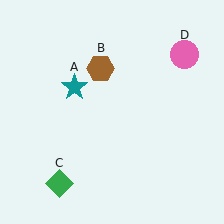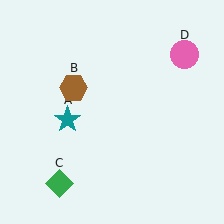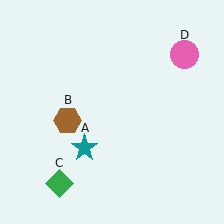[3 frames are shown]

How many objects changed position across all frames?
2 objects changed position: teal star (object A), brown hexagon (object B).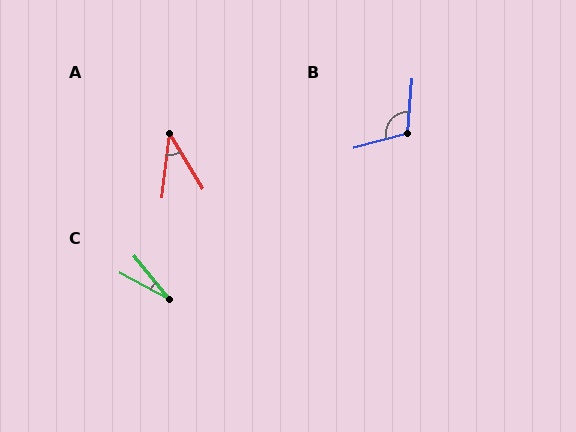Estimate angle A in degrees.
Approximately 38 degrees.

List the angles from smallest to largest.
C (23°), A (38°), B (109°).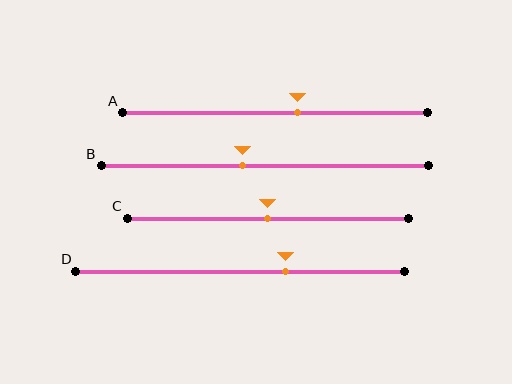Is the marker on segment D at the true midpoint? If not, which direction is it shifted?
No, the marker on segment D is shifted to the right by about 14% of the segment length.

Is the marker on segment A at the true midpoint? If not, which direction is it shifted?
No, the marker on segment A is shifted to the right by about 7% of the segment length.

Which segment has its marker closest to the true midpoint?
Segment C has its marker closest to the true midpoint.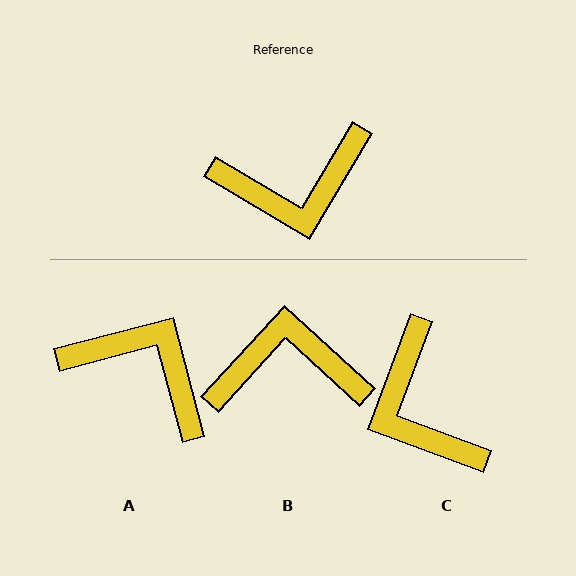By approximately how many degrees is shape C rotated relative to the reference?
Approximately 80 degrees clockwise.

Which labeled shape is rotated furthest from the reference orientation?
B, about 168 degrees away.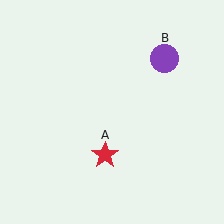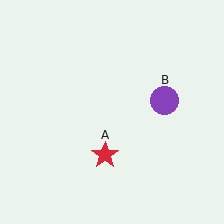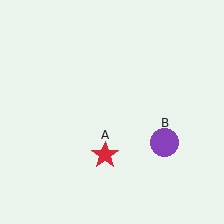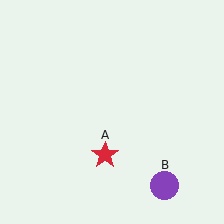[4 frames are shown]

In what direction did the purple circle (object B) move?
The purple circle (object B) moved down.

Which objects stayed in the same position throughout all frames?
Red star (object A) remained stationary.